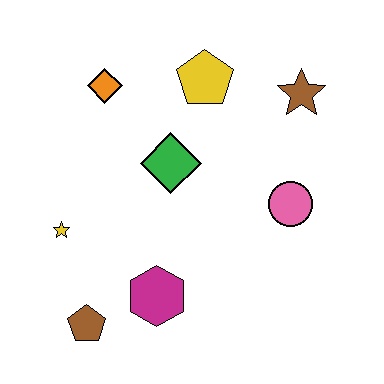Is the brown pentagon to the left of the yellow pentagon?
Yes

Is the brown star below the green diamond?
No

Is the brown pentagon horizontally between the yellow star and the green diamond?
Yes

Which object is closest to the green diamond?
The yellow pentagon is closest to the green diamond.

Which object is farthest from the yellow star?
The brown star is farthest from the yellow star.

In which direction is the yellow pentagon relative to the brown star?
The yellow pentagon is to the left of the brown star.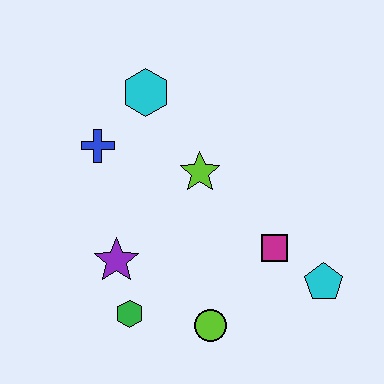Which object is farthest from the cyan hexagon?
The cyan pentagon is farthest from the cyan hexagon.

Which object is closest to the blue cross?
The cyan hexagon is closest to the blue cross.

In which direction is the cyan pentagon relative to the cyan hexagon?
The cyan pentagon is below the cyan hexagon.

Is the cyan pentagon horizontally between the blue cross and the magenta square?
No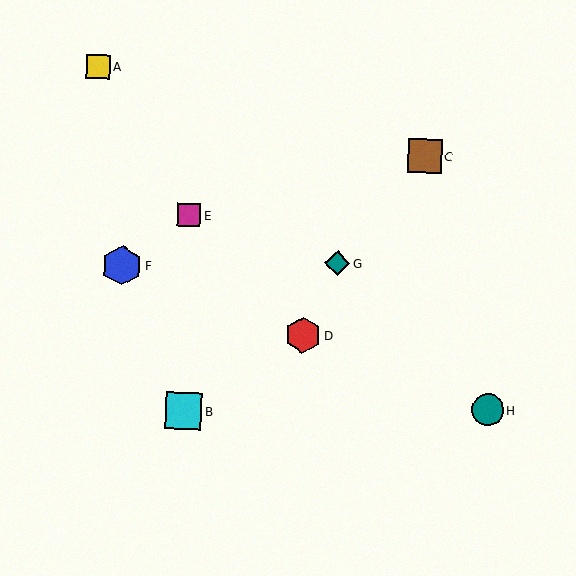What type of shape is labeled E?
Shape E is a magenta square.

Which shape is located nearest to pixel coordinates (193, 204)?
The magenta square (labeled E) at (189, 215) is nearest to that location.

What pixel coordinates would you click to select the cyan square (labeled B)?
Click at (184, 411) to select the cyan square B.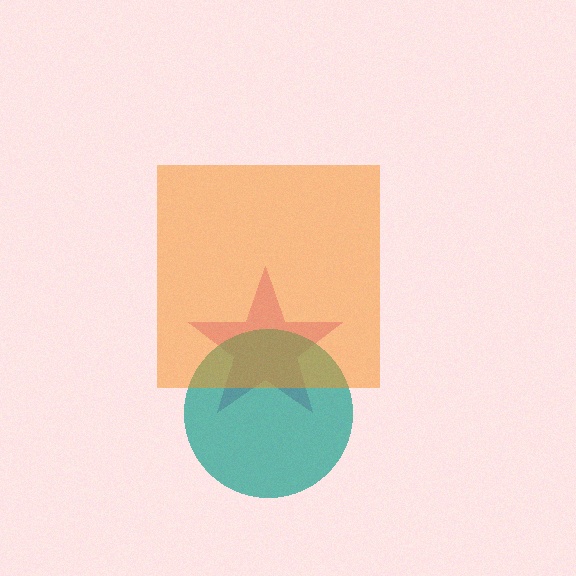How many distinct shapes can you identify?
There are 3 distinct shapes: a pink star, a teal circle, an orange square.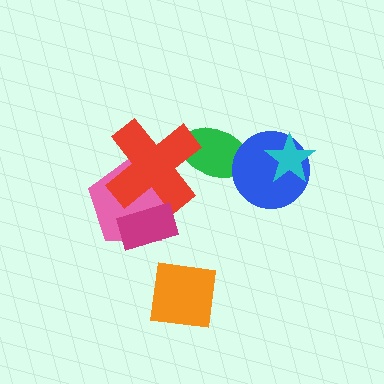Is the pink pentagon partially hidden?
Yes, it is partially covered by another shape.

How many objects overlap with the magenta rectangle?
2 objects overlap with the magenta rectangle.